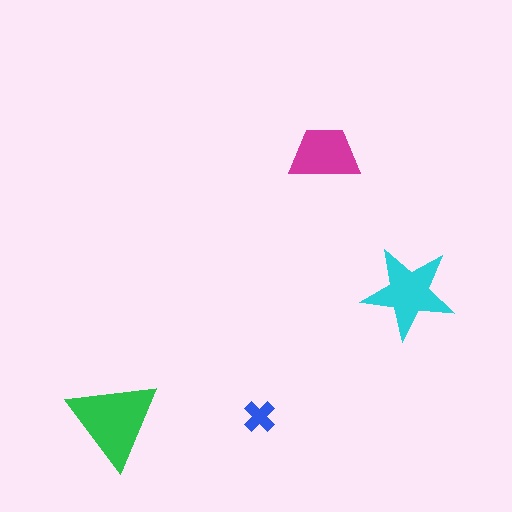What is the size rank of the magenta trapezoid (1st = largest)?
3rd.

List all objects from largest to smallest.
The green triangle, the cyan star, the magenta trapezoid, the blue cross.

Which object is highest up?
The magenta trapezoid is topmost.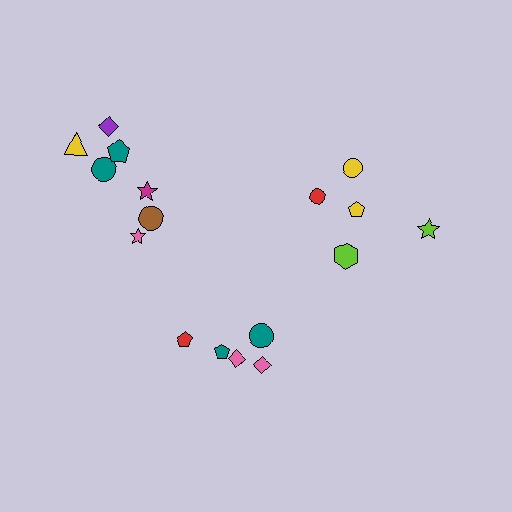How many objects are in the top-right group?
There are 5 objects.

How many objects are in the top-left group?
There are 7 objects.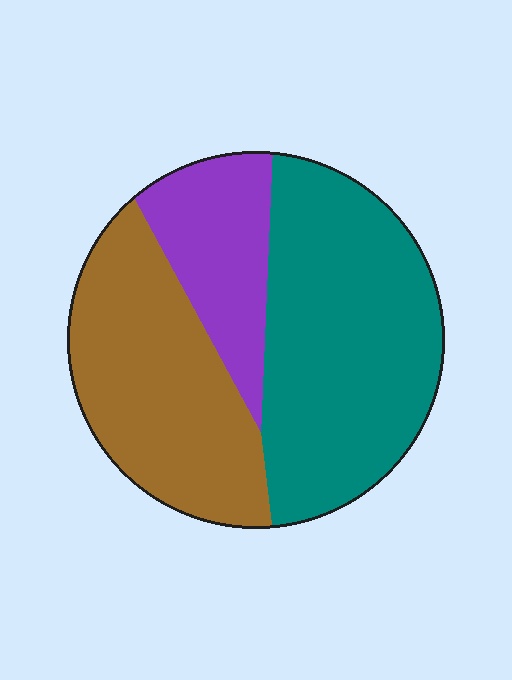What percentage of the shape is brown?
Brown takes up between a third and a half of the shape.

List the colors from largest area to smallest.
From largest to smallest: teal, brown, purple.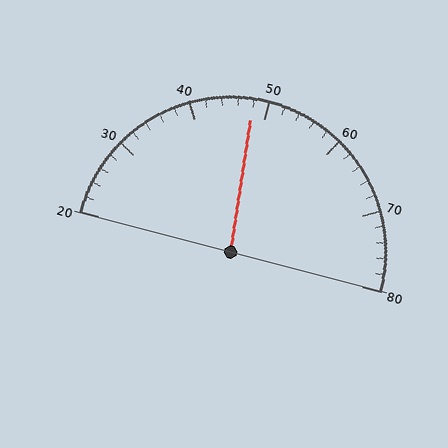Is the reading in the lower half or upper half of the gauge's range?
The reading is in the lower half of the range (20 to 80).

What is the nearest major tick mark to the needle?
The nearest major tick mark is 50.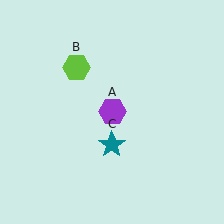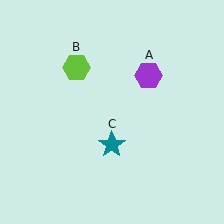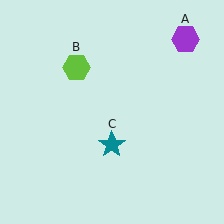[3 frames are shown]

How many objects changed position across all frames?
1 object changed position: purple hexagon (object A).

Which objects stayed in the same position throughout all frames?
Lime hexagon (object B) and teal star (object C) remained stationary.